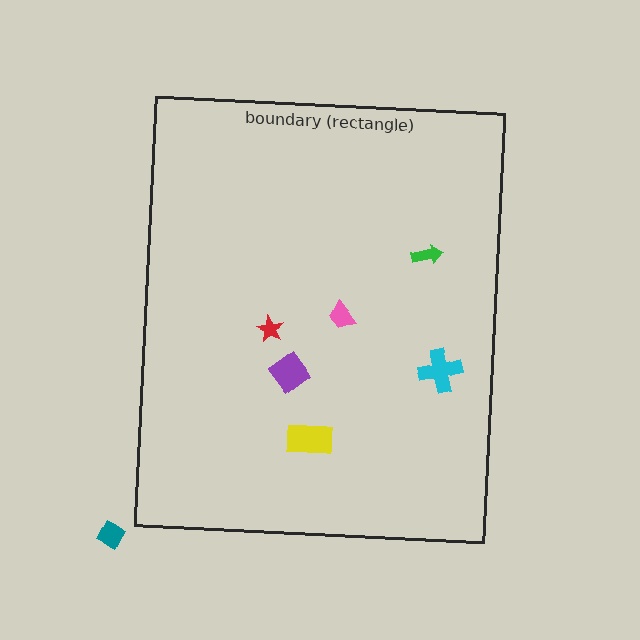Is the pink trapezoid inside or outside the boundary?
Inside.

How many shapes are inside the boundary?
6 inside, 1 outside.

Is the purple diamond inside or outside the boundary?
Inside.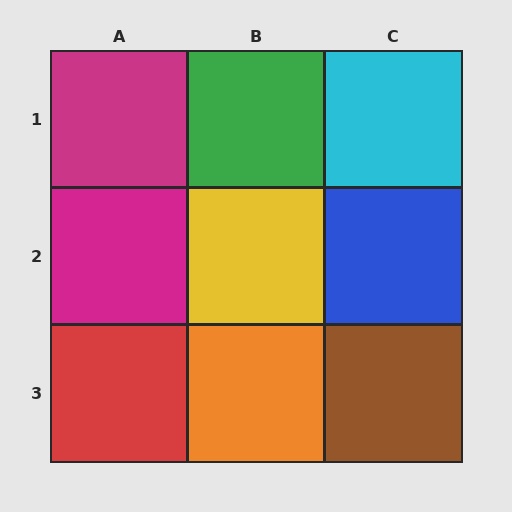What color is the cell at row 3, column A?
Red.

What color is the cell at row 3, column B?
Orange.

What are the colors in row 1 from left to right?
Magenta, green, cyan.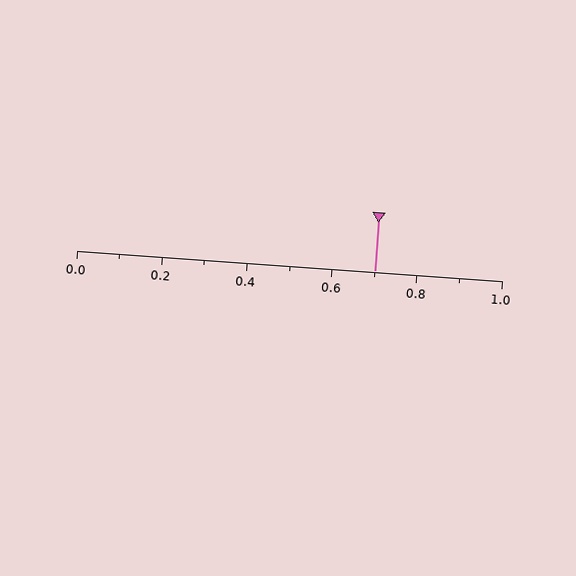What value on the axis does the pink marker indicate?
The marker indicates approximately 0.7.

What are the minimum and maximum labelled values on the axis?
The axis runs from 0.0 to 1.0.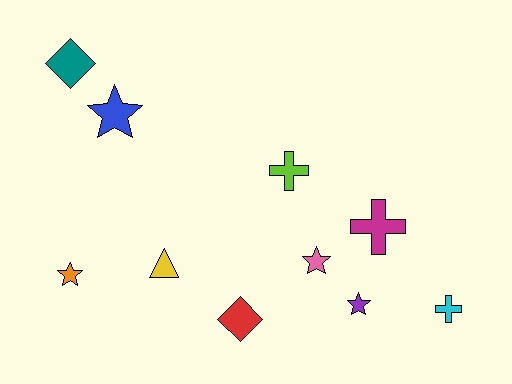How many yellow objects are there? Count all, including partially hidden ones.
There is 1 yellow object.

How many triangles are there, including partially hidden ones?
There is 1 triangle.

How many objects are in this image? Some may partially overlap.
There are 10 objects.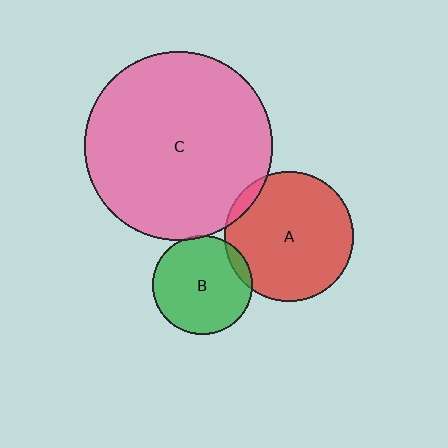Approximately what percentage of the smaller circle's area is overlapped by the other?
Approximately 5%.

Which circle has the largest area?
Circle C (pink).